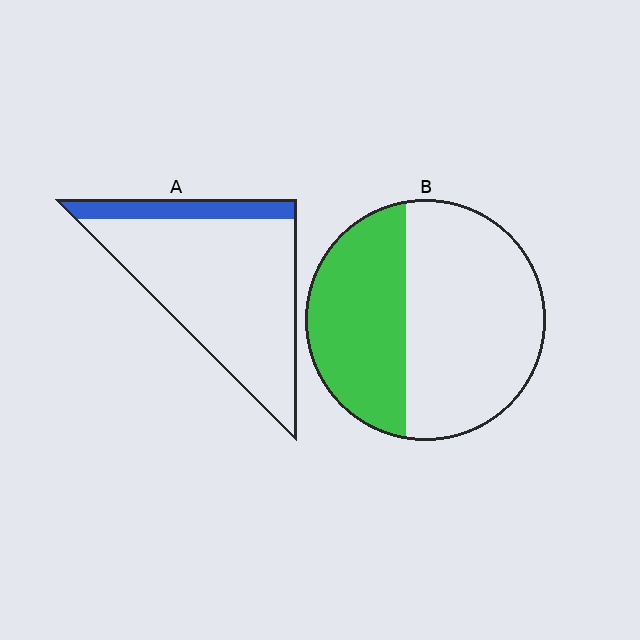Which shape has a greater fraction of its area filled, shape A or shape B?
Shape B.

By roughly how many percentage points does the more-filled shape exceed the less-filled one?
By roughly 25 percentage points (B over A).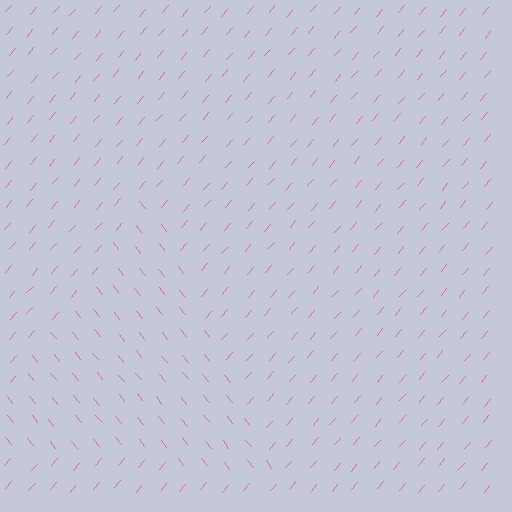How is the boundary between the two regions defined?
The boundary is defined purely by a change in line orientation (approximately 79 degrees difference). All lines are the same color and thickness.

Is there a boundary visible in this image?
Yes, there is a texture boundary formed by a change in line orientation.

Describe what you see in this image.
The image is filled with small pink line segments. A triangle region in the image has lines oriented differently from the surrounding lines, creating a visible texture boundary.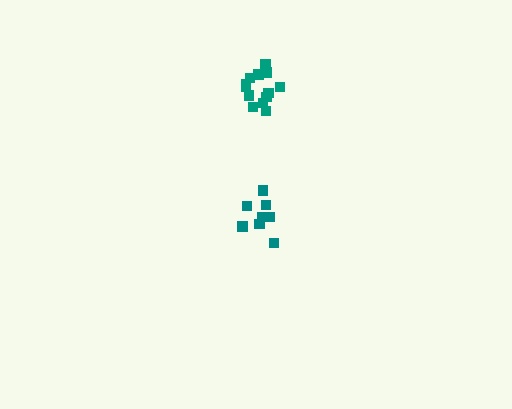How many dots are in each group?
Group 1: 13 dots, Group 2: 8 dots (21 total).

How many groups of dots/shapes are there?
There are 2 groups.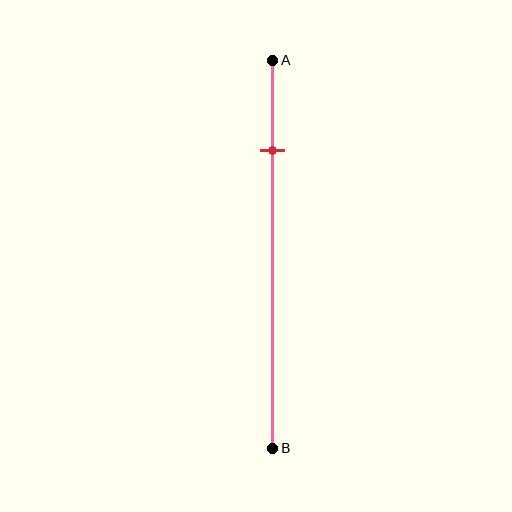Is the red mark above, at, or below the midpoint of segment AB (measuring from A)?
The red mark is above the midpoint of segment AB.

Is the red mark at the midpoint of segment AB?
No, the mark is at about 25% from A, not at the 50% midpoint.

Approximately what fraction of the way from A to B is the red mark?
The red mark is approximately 25% of the way from A to B.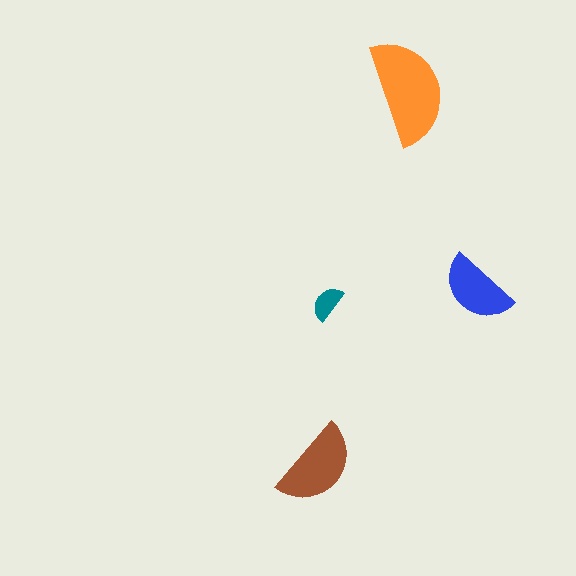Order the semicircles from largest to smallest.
the orange one, the brown one, the blue one, the teal one.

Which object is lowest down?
The brown semicircle is bottommost.